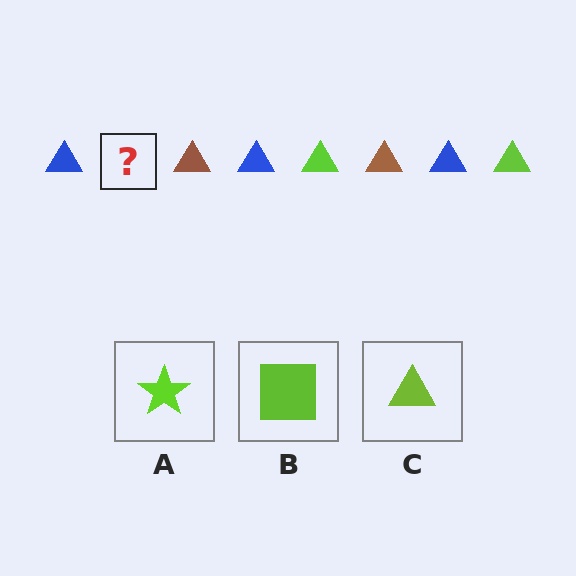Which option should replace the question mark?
Option C.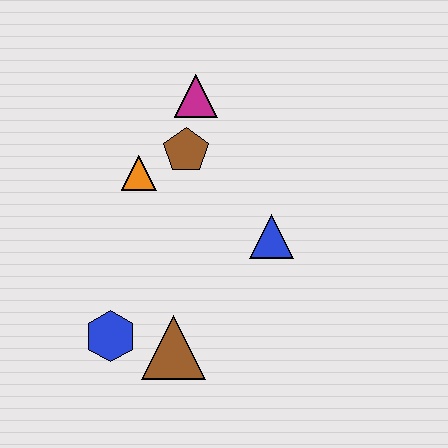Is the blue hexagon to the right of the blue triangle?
No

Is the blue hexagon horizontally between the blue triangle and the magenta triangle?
No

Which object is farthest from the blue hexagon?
The magenta triangle is farthest from the blue hexagon.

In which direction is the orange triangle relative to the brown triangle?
The orange triangle is above the brown triangle.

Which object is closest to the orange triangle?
The brown pentagon is closest to the orange triangle.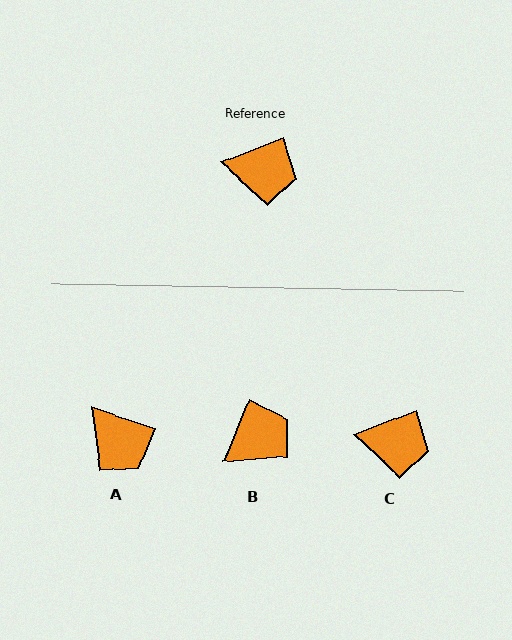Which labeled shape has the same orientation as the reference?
C.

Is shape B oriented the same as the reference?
No, it is off by about 47 degrees.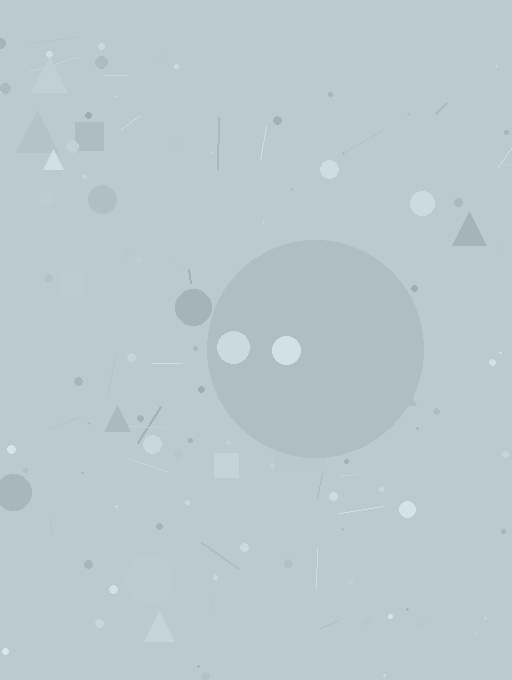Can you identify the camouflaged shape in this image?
The camouflaged shape is a circle.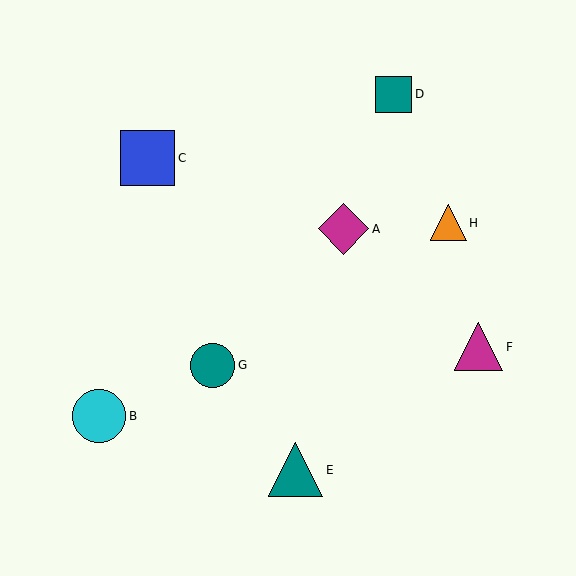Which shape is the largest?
The blue square (labeled C) is the largest.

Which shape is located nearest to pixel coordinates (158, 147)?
The blue square (labeled C) at (147, 158) is nearest to that location.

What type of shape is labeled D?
Shape D is a teal square.